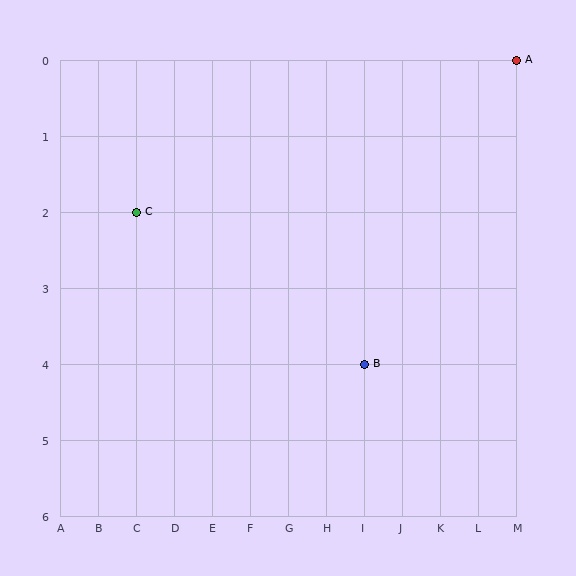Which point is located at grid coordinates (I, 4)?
Point B is at (I, 4).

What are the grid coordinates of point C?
Point C is at grid coordinates (C, 2).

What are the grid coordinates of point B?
Point B is at grid coordinates (I, 4).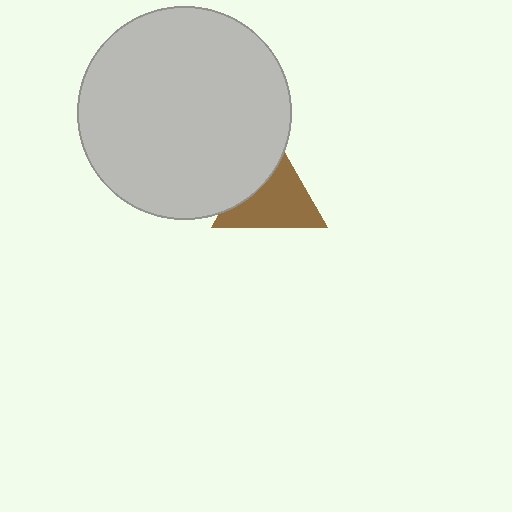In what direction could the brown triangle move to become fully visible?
The brown triangle could move toward the lower-right. That would shift it out from behind the light gray circle entirely.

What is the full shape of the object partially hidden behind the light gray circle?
The partially hidden object is a brown triangle.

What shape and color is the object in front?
The object in front is a light gray circle.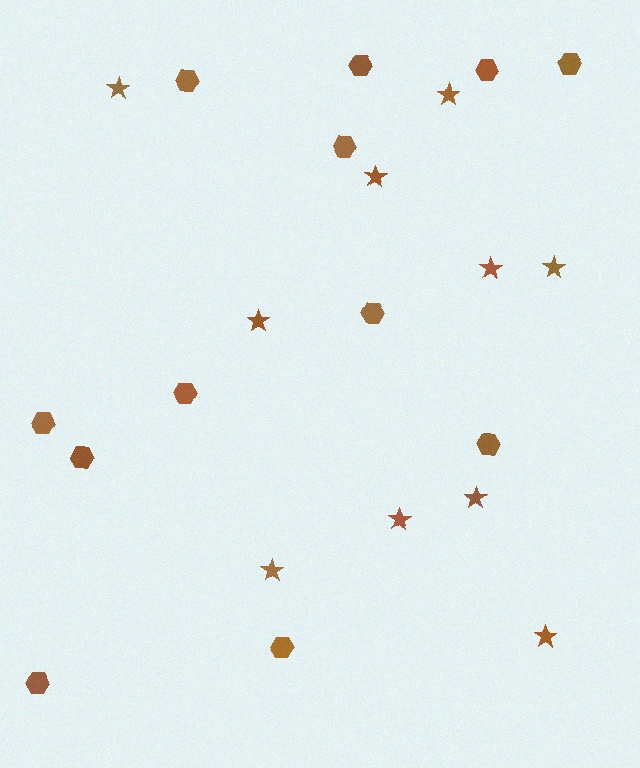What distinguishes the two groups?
There are 2 groups: one group of hexagons (12) and one group of stars (10).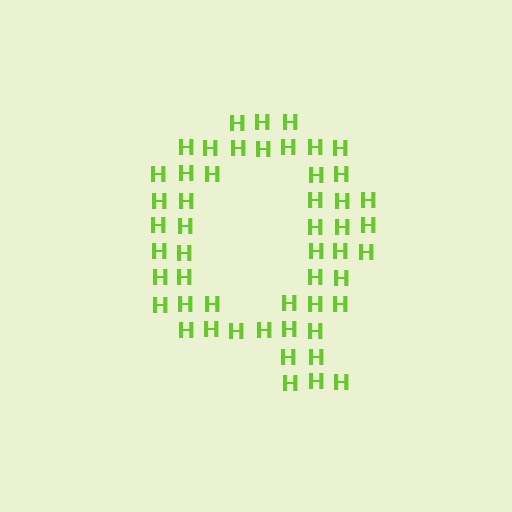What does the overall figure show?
The overall figure shows the letter Q.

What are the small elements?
The small elements are letter H's.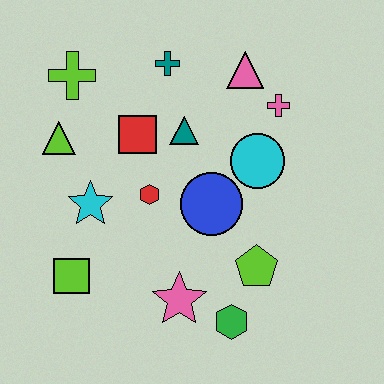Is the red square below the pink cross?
Yes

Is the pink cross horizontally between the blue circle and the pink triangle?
No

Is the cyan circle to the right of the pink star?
Yes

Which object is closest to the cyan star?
The red hexagon is closest to the cyan star.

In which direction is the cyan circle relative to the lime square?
The cyan circle is to the right of the lime square.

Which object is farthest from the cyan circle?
The lime square is farthest from the cyan circle.